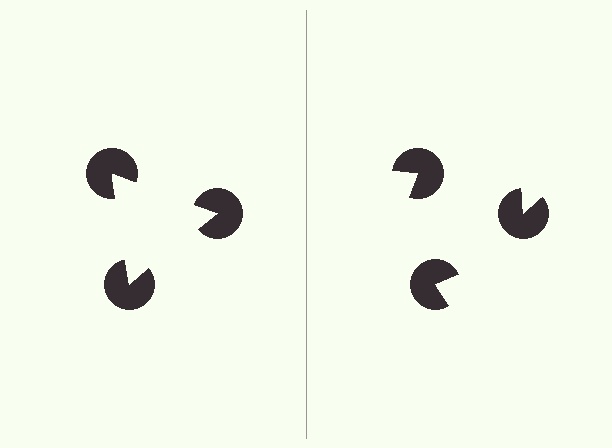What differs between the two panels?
The pac-man discs are positioned identically on both sides; only the wedge orientations differ. On the left they align to a triangle; on the right they are misaligned.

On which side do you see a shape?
An illusory triangle appears on the left side. On the right side the wedge cuts are rotated, so no coherent shape forms.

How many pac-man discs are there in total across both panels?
6 — 3 on each side.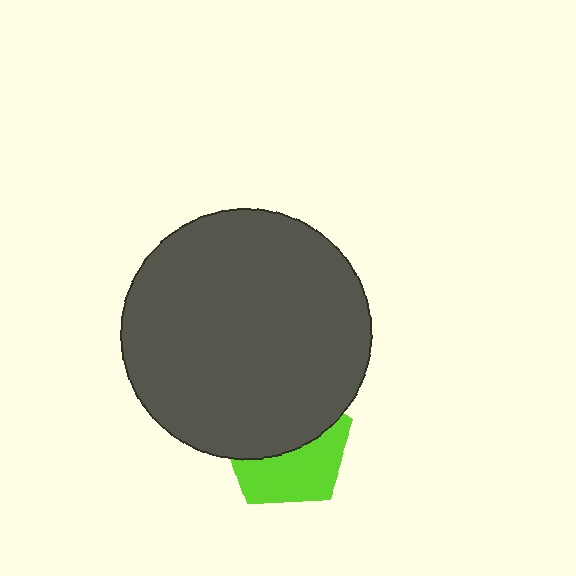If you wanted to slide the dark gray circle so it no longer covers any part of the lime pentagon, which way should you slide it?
Slide it up — that is the most direct way to separate the two shapes.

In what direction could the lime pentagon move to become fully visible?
The lime pentagon could move down. That would shift it out from behind the dark gray circle entirely.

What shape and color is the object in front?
The object in front is a dark gray circle.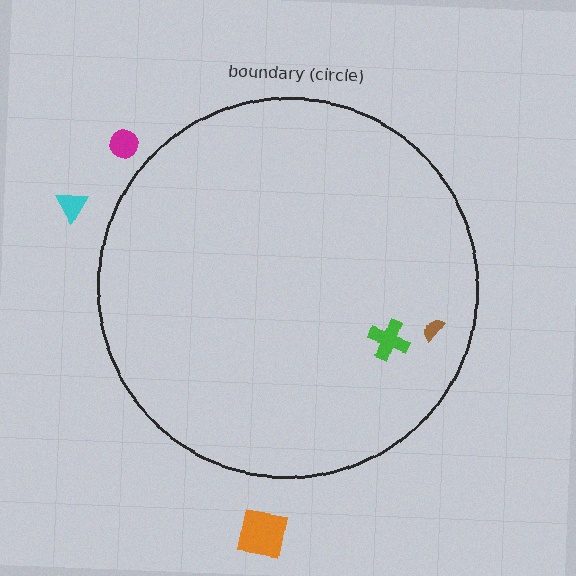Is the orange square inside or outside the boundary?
Outside.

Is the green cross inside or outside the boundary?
Inside.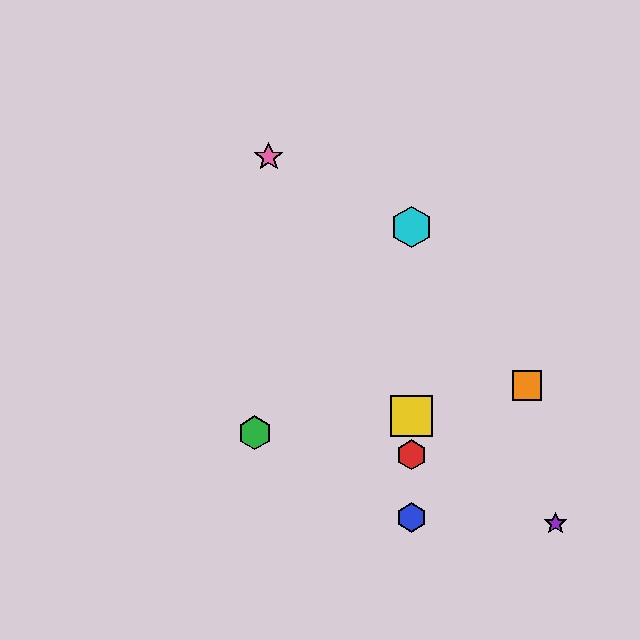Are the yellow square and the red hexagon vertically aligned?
Yes, both are at x≈411.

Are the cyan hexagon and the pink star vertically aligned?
No, the cyan hexagon is at x≈411 and the pink star is at x≈269.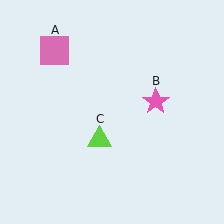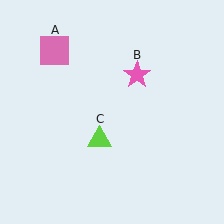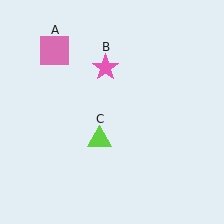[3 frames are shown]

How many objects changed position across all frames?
1 object changed position: pink star (object B).